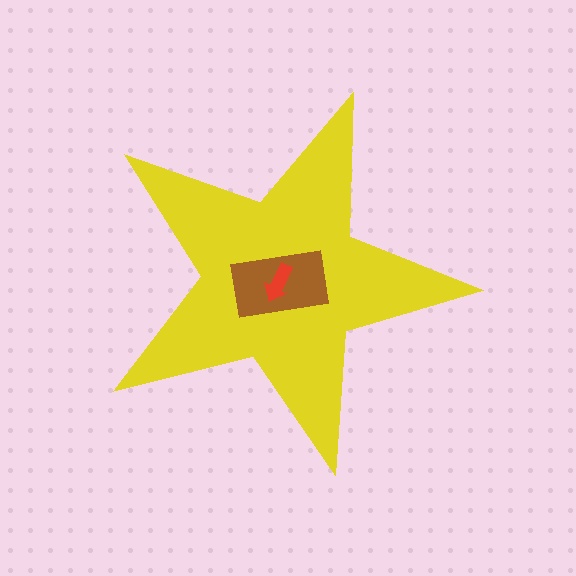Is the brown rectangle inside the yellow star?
Yes.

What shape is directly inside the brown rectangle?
The red arrow.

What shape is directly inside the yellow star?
The brown rectangle.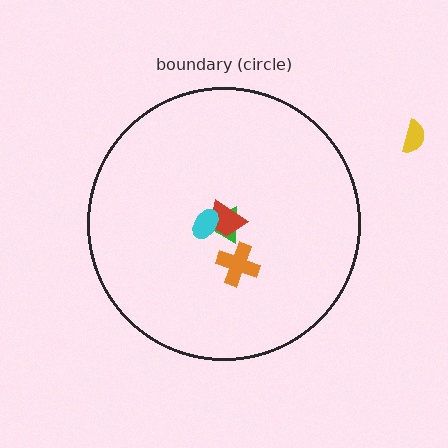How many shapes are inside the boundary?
4 inside, 1 outside.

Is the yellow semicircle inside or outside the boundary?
Outside.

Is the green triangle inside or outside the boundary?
Inside.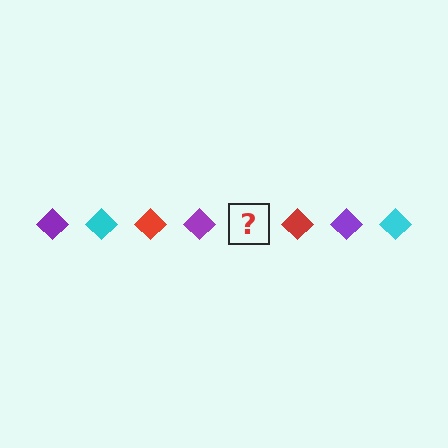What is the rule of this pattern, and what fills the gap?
The rule is that the pattern cycles through purple, cyan, red diamonds. The gap should be filled with a cyan diamond.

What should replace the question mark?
The question mark should be replaced with a cyan diamond.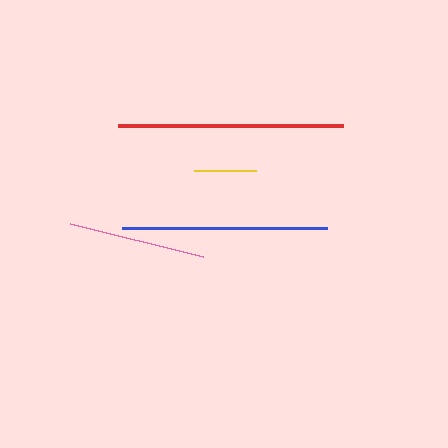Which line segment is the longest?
The red line is the longest at approximately 226 pixels.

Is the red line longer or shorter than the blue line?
The red line is longer than the blue line.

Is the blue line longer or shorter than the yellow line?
The blue line is longer than the yellow line.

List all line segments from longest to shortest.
From longest to shortest: red, blue, pink, yellow.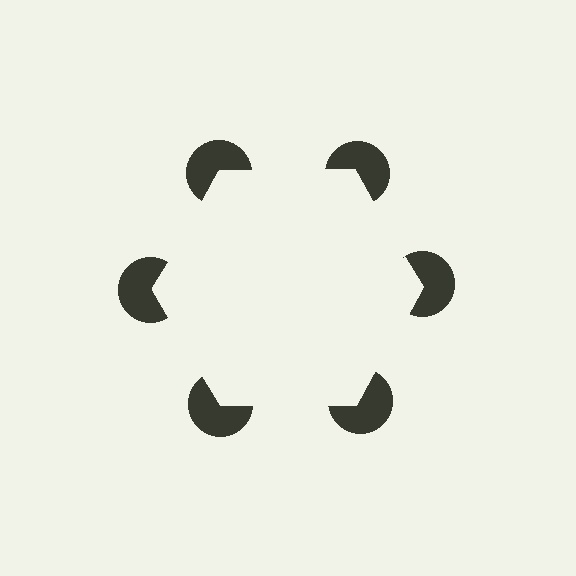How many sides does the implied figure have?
6 sides.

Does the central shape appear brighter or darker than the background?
It typically appears slightly brighter than the background, even though no actual brightness change is drawn.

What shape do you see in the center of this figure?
An illusory hexagon — its edges are inferred from the aligned wedge cuts in the pac-man discs, not physically drawn.